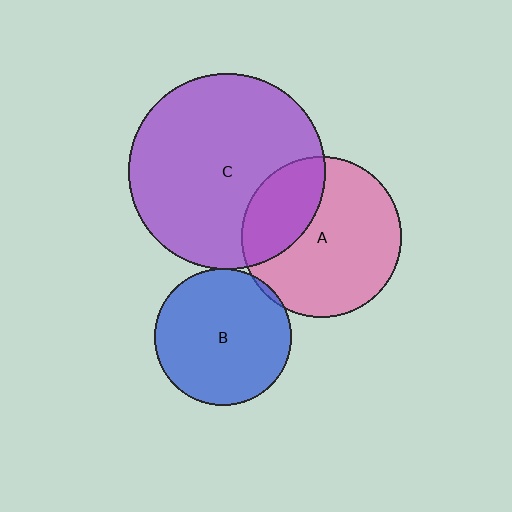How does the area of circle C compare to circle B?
Approximately 2.1 times.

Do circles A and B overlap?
Yes.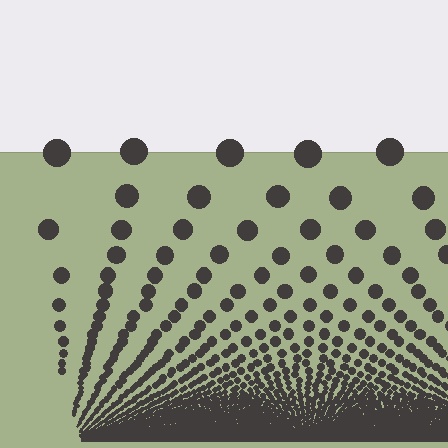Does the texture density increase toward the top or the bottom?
Density increases toward the bottom.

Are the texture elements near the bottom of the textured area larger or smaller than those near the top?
Smaller. The gradient is inverted — elements near the bottom are smaller and denser.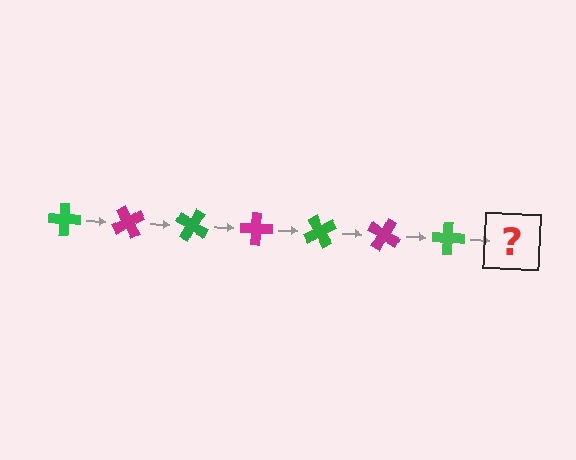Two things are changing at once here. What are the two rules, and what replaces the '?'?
The two rules are that it rotates 60 degrees each step and the color cycles through green and magenta. The '?' should be a magenta cross, rotated 420 degrees from the start.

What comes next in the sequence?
The next element should be a magenta cross, rotated 420 degrees from the start.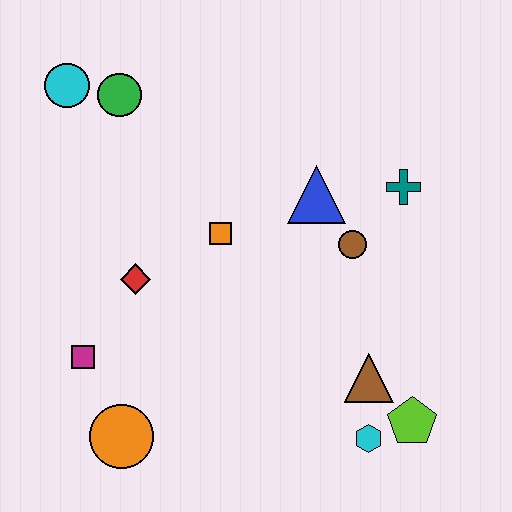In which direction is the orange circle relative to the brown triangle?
The orange circle is to the left of the brown triangle.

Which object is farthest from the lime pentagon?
The cyan circle is farthest from the lime pentagon.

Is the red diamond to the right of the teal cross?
No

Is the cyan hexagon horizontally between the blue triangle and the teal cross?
Yes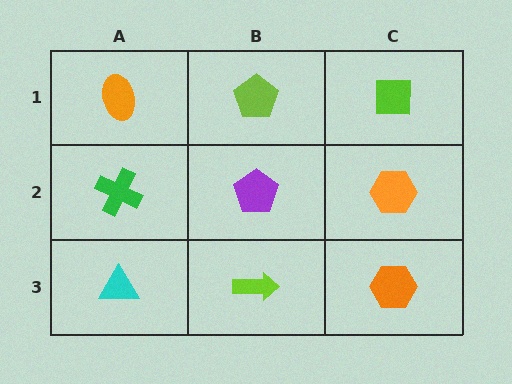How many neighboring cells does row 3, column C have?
2.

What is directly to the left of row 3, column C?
A lime arrow.